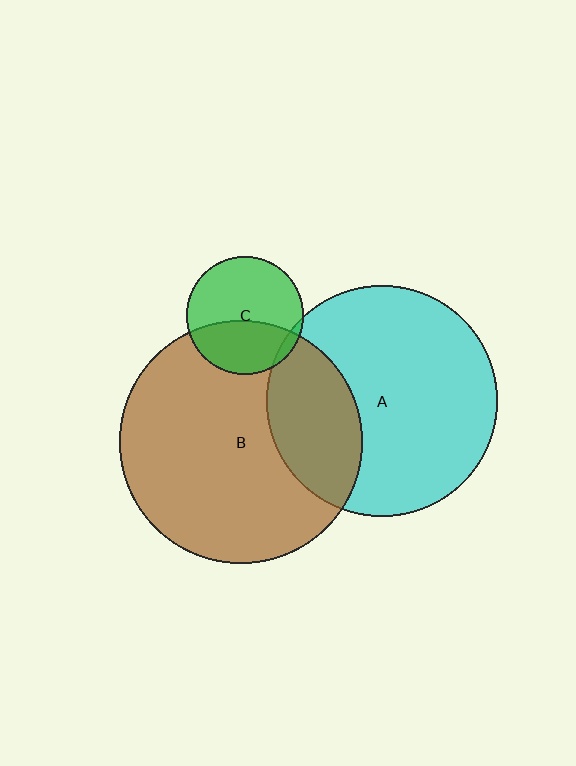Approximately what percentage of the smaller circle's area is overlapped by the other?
Approximately 40%.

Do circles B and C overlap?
Yes.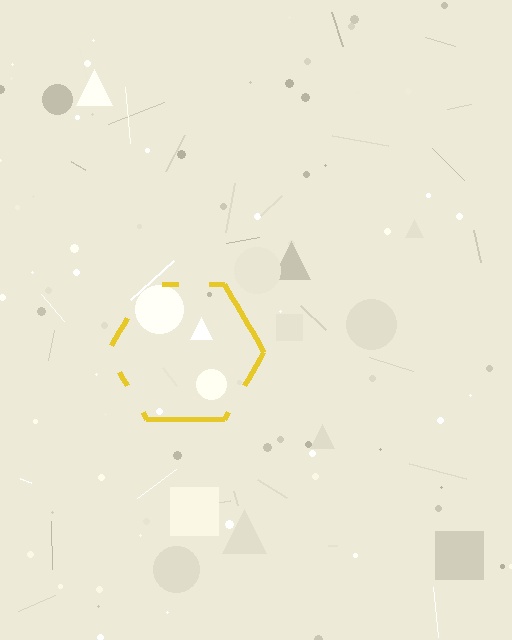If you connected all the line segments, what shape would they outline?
They would outline a hexagon.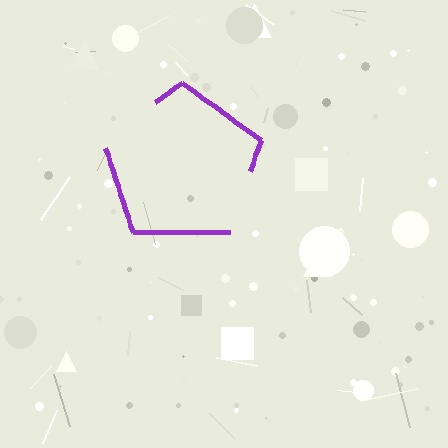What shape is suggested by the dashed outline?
The dashed outline suggests a pentagon.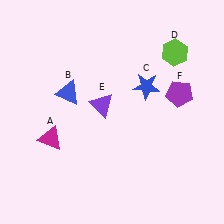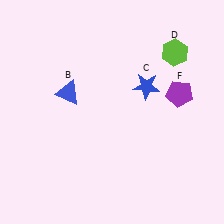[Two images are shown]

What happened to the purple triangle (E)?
The purple triangle (E) was removed in Image 2. It was in the top-left area of Image 1.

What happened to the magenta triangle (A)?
The magenta triangle (A) was removed in Image 2. It was in the bottom-left area of Image 1.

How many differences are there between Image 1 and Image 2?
There are 2 differences between the two images.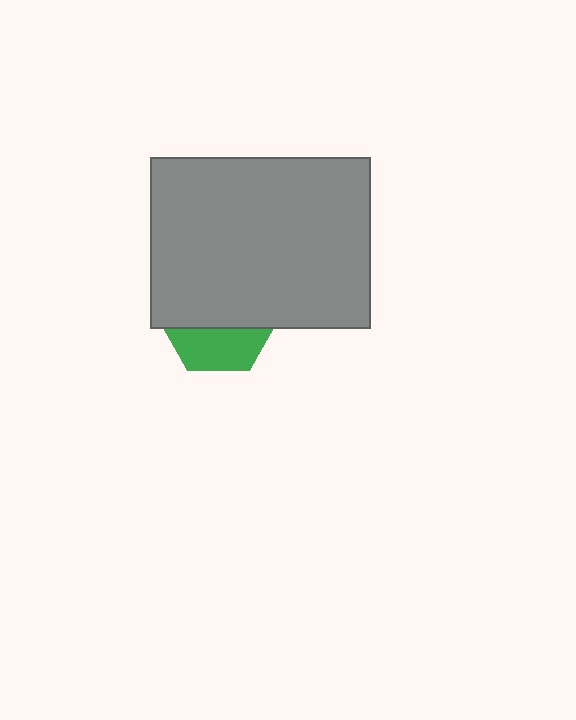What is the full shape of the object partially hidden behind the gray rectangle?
The partially hidden object is a green hexagon.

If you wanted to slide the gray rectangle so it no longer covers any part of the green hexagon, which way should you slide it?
Slide it up — that is the most direct way to separate the two shapes.